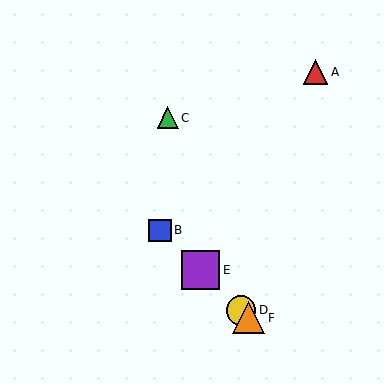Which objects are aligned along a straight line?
Objects B, D, E, F are aligned along a straight line.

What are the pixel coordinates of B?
Object B is at (160, 230).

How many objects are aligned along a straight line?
4 objects (B, D, E, F) are aligned along a straight line.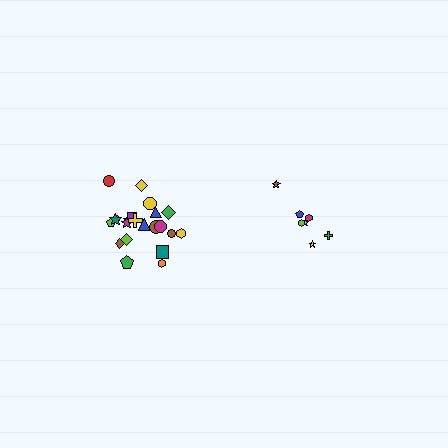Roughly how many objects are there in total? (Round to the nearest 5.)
Roughly 30 objects in total.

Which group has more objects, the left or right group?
The left group.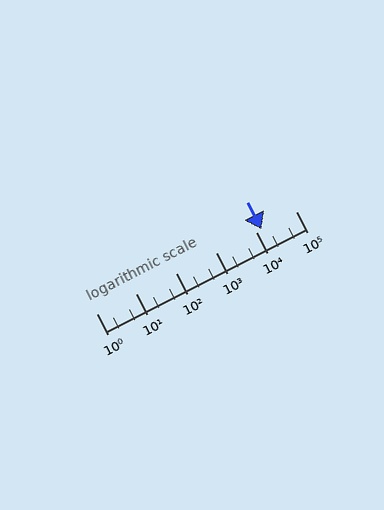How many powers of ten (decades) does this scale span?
The scale spans 5 decades, from 1 to 100000.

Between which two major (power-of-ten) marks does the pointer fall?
The pointer is between 10000 and 100000.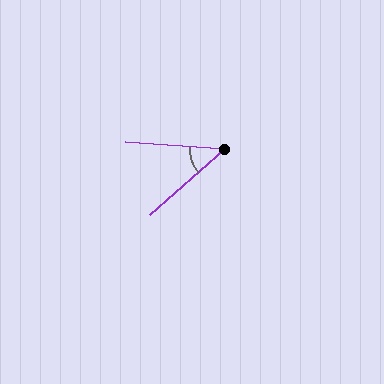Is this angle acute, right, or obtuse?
It is acute.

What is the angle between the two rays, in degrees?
Approximately 46 degrees.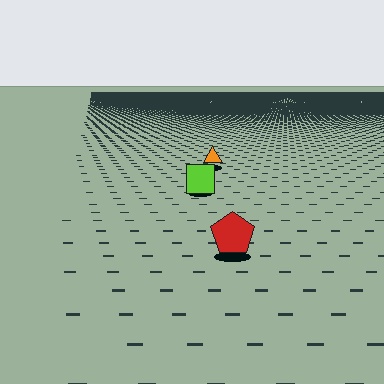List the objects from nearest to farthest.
From nearest to farthest: the red pentagon, the lime square, the orange triangle.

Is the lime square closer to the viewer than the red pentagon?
No. The red pentagon is closer — you can tell from the texture gradient: the ground texture is coarser near it.